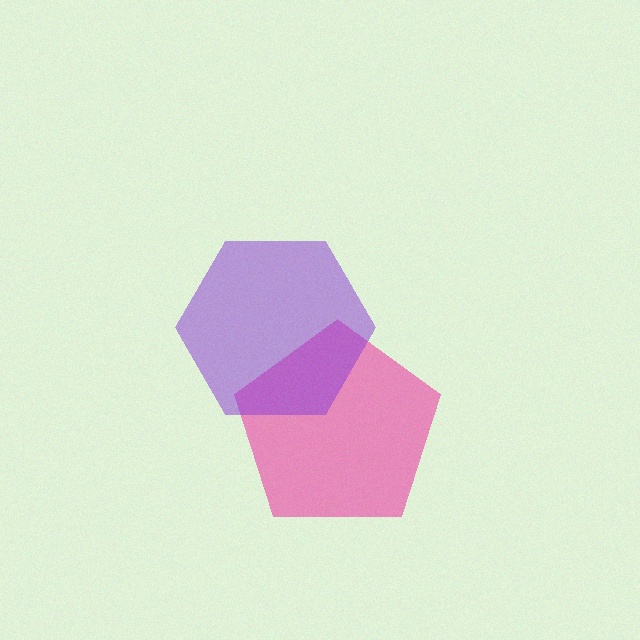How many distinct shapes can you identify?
There are 2 distinct shapes: a pink pentagon, a purple hexagon.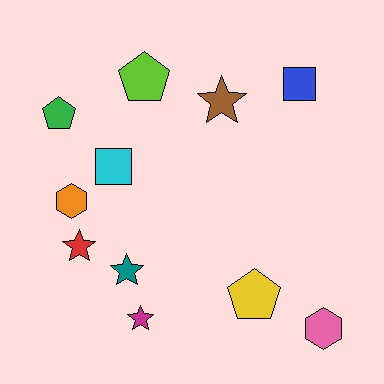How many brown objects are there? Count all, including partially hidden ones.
There is 1 brown object.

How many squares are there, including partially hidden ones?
There are 2 squares.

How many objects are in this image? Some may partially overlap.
There are 11 objects.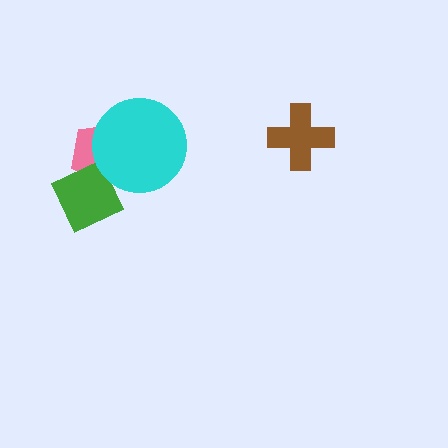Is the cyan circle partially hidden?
No, no other shape covers it.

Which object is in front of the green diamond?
The cyan circle is in front of the green diamond.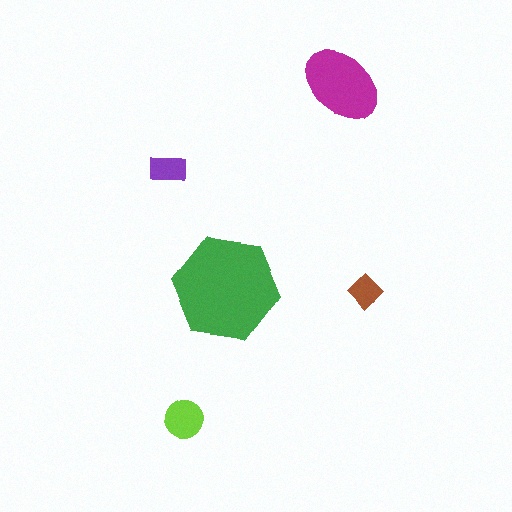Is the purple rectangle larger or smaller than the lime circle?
Smaller.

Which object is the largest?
The green hexagon.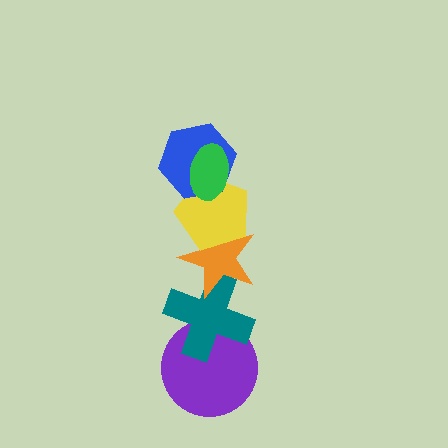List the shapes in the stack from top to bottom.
From top to bottom: the green ellipse, the blue hexagon, the yellow pentagon, the orange star, the teal cross, the purple circle.